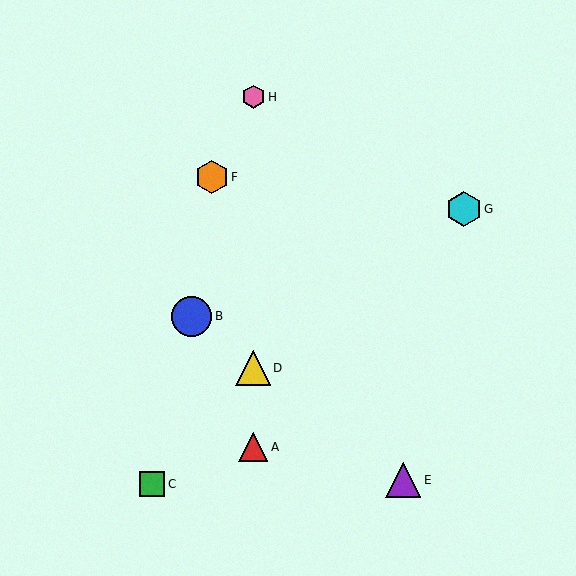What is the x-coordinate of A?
Object A is at x≈253.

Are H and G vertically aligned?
No, H is at x≈253 and G is at x≈464.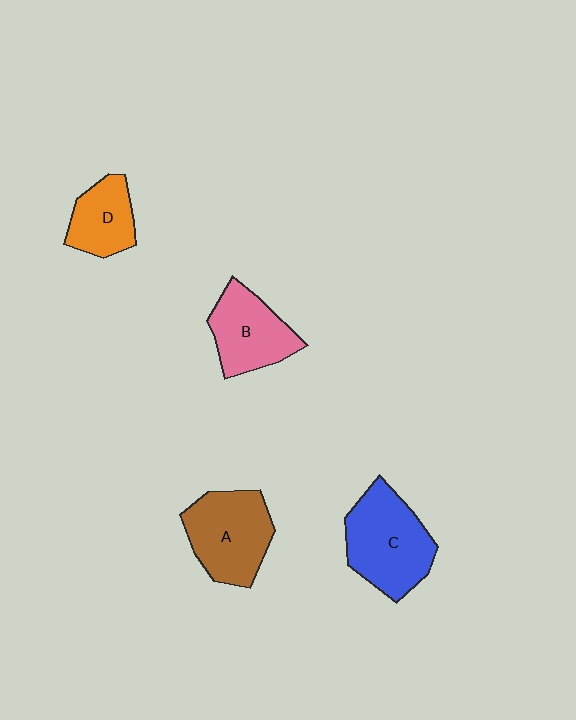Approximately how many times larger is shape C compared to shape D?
Approximately 1.7 times.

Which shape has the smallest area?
Shape D (orange).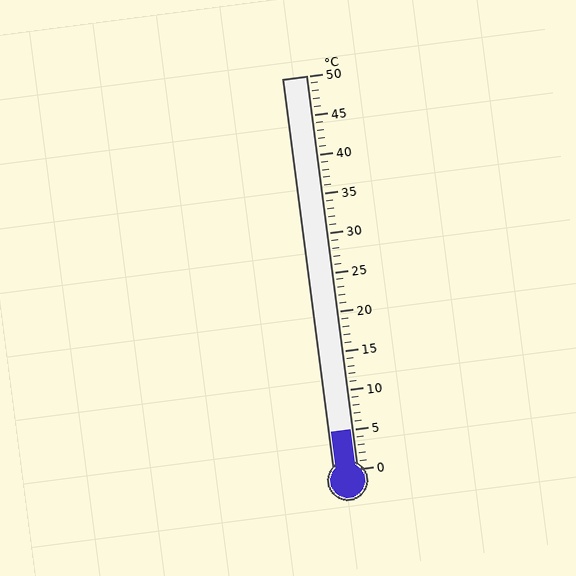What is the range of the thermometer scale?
The thermometer scale ranges from 0°C to 50°C.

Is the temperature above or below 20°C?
The temperature is below 20°C.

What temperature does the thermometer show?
The thermometer shows approximately 5°C.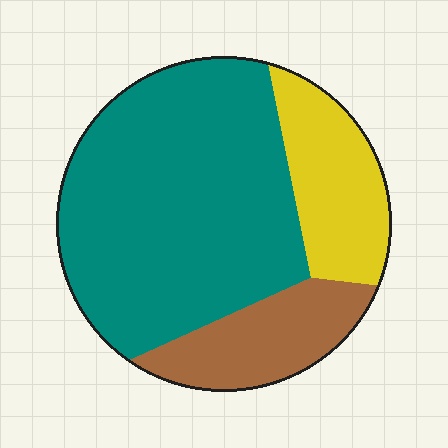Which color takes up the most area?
Teal, at roughly 65%.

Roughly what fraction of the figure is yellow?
Yellow covers 19% of the figure.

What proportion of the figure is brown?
Brown takes up about one sixth (1/6) of the figure.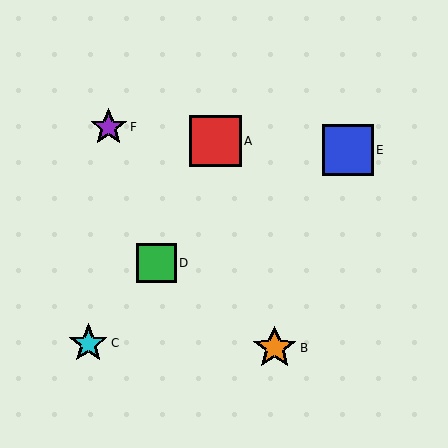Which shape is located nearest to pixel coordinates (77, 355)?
The cyan star (labeled C) at (88, 343) is nearest to that location.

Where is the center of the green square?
The center of the green square is at (156, 263).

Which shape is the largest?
The red square (labeled A) is the largest.